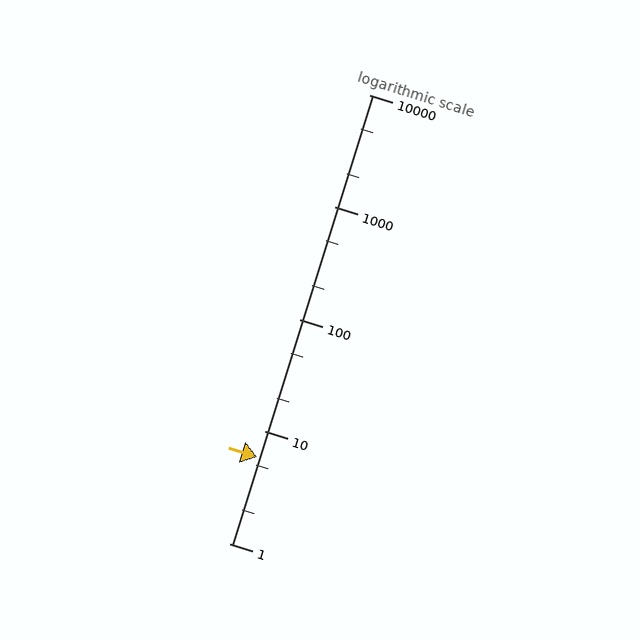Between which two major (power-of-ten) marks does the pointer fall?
The pointer is between 1 and 10.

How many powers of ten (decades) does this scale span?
The scale spans 4 decades, from 1 to 10000.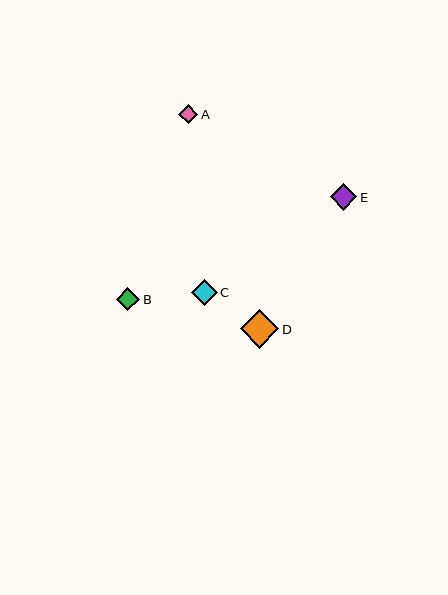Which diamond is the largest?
Diamond D is the largest with a size of approximately 38 pixels.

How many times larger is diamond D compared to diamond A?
Diamond D is approximately 2.0 times the size of diamond A.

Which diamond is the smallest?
Diamond A is the smallest with a size of approximately 19 pixels.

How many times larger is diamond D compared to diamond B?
Diamond D is approximately 1.7 times the size of diamond B.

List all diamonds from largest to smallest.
From largest to smallest: D, E, C, B, A.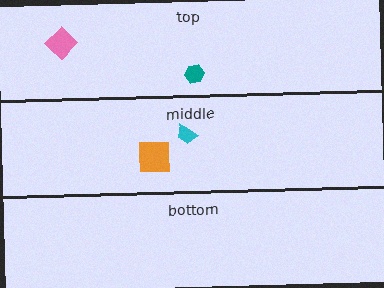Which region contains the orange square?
The middle region.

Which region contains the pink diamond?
The top region.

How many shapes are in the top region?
2.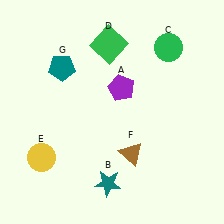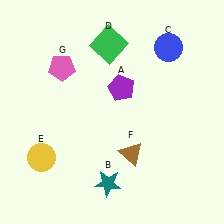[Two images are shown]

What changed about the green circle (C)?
In Image 1, C is green. In Image 2, it changed to blue.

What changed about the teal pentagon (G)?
In Image 1, G is teal. In Image 2, it changed to pink.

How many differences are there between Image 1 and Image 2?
There are 2 differences between the two images.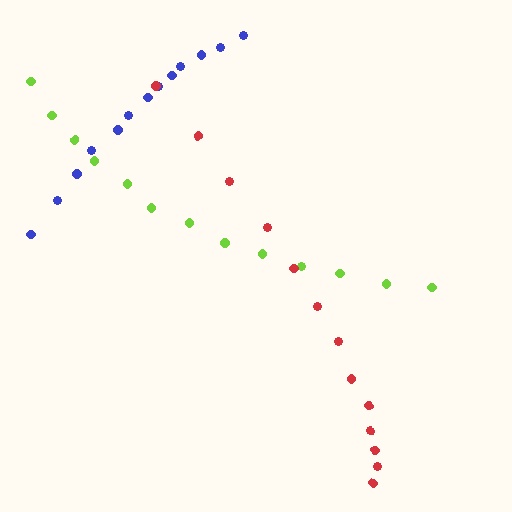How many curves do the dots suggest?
There are 3 distinct paths.